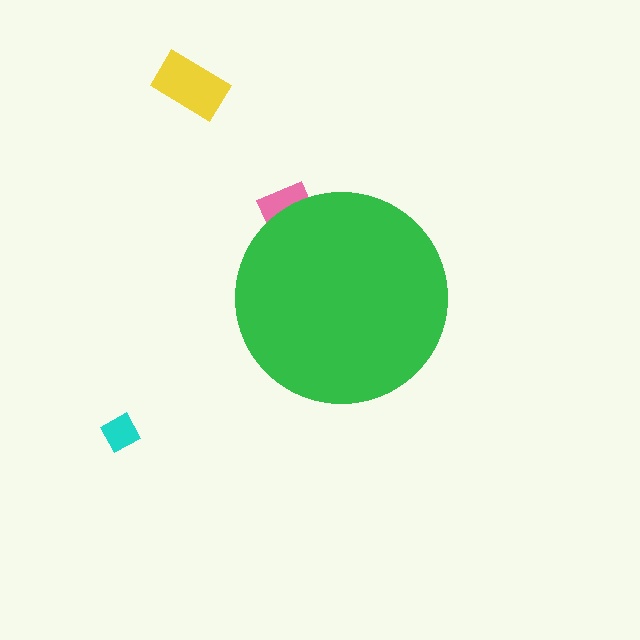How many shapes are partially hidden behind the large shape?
1 shape is partially hidden.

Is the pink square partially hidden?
Yes, the pink square is partially hidden behind the green circle.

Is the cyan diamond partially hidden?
No, the cyan diamond is fully visible.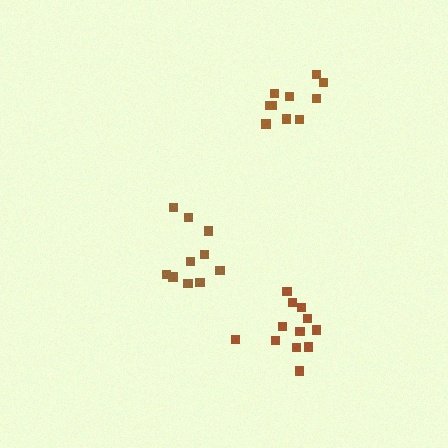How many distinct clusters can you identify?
There are 3 distinct clusters.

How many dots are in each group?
Group 1: 10 dots, Group 2: 10 dots, Group 3: 12 dots (32 total).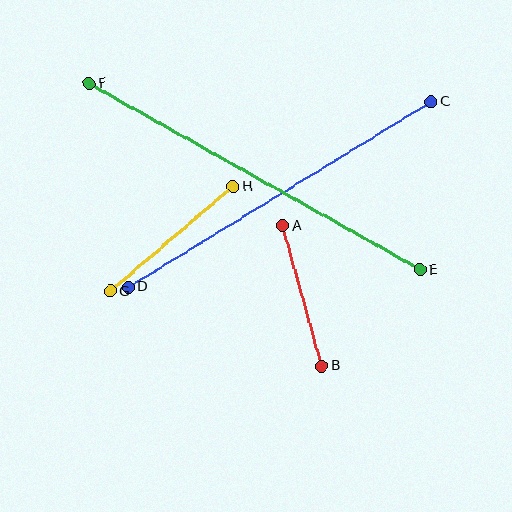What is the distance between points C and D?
The distance is approximately 355 pixels.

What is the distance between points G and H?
The distance is approximately 161 pixels.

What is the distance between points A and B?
The distance is approximately 145 pixels.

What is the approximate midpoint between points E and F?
The midpoint is at approximately (255, 177) pixels.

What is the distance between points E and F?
The distance is approximately 380 pixels.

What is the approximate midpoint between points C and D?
The midpoint is at approximately (280, 194) pixels.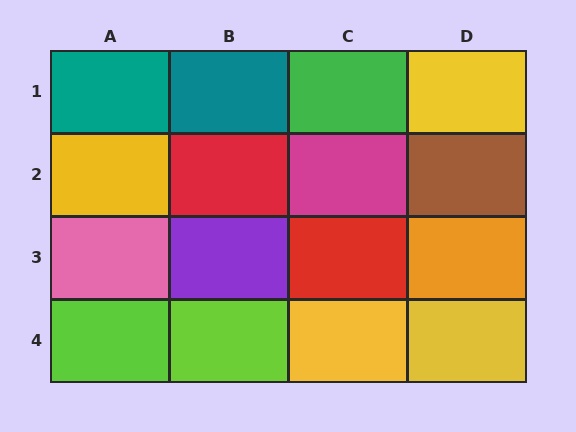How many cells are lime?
2 cells are lime.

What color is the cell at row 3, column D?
Orange.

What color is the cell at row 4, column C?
Yellow.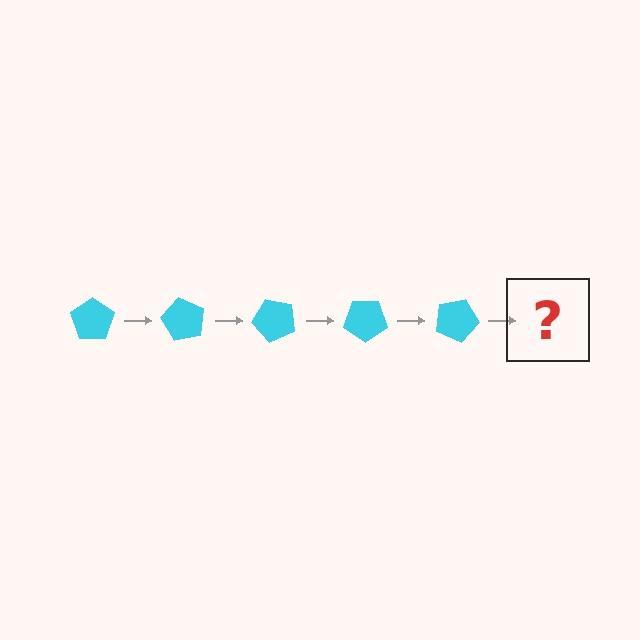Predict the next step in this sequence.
The next step is a cyan pentagon rotated 300 degrees.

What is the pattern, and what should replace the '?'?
The pattern is that the pentagon rotates 60 degrees each step. The '?' should be a cyan pentagon rotated 300 degrees.